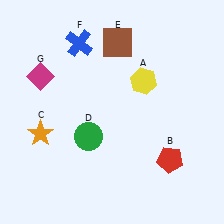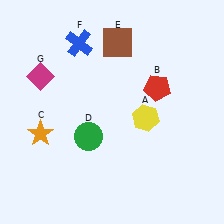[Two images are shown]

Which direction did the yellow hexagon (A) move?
The yellow hexagon (A) moved down.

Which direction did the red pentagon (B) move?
The red pentagon (B) moved up.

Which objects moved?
The objects that moved are: the yellow hexagon (A), the red pentagon (B).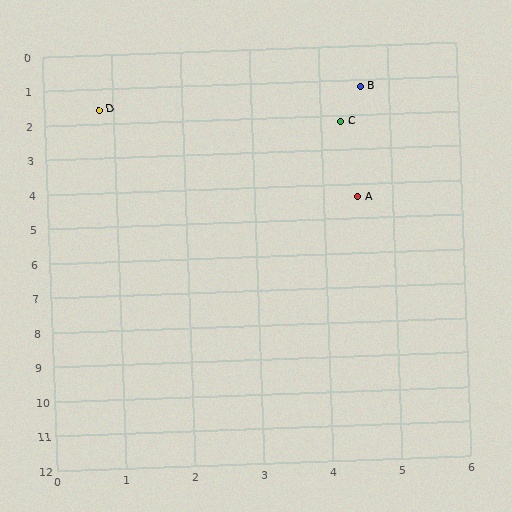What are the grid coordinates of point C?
Point C is at approximately (4.3, 2.2).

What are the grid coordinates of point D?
Point D is at approximately (0.8, 1.6).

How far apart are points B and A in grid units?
Points B and A are about 3.2 grid units apart.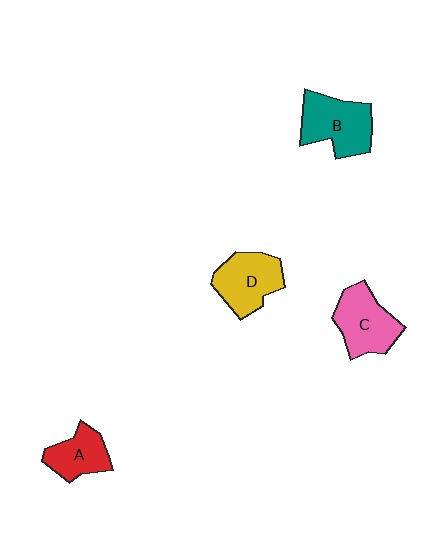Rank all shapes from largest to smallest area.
From largest to smallest: B (teal), C (pink), D (yellow), A (red).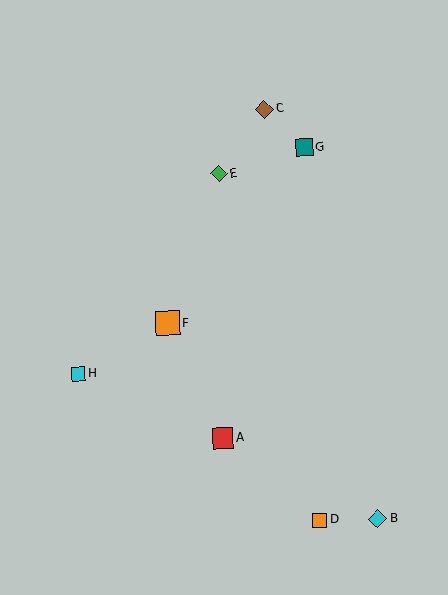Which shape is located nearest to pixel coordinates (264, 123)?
The brown diamond (labeled C) at (264, 109) is nearest to that location.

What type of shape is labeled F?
Shape F is an orange square.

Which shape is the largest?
The orange square (labeled F) is the largest.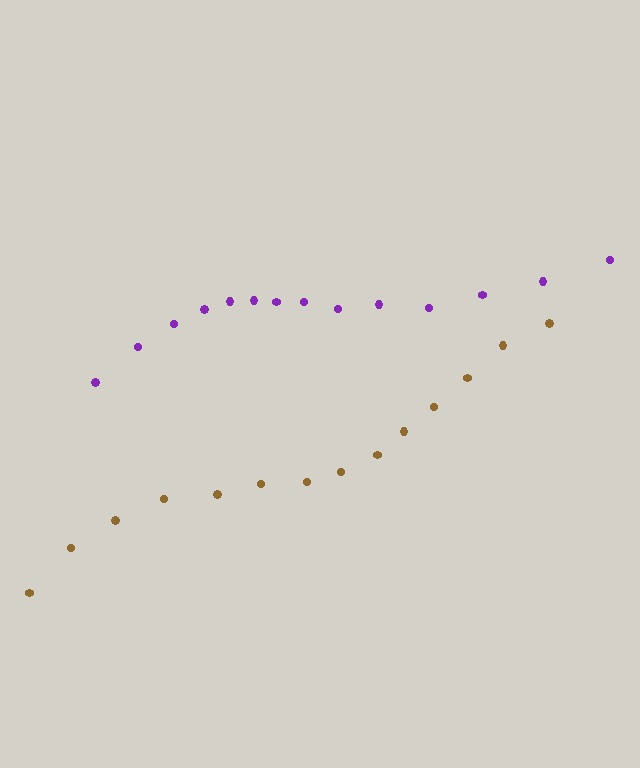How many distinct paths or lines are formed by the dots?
There are 2 distinct paths.